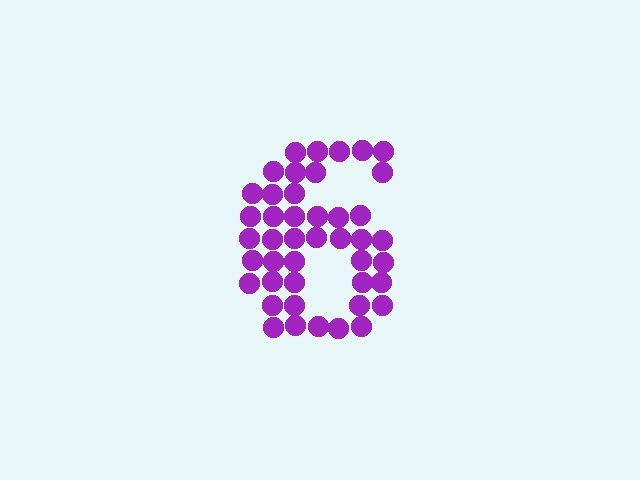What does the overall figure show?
The overall figure shows the digit 6.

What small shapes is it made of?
It is made of small circles.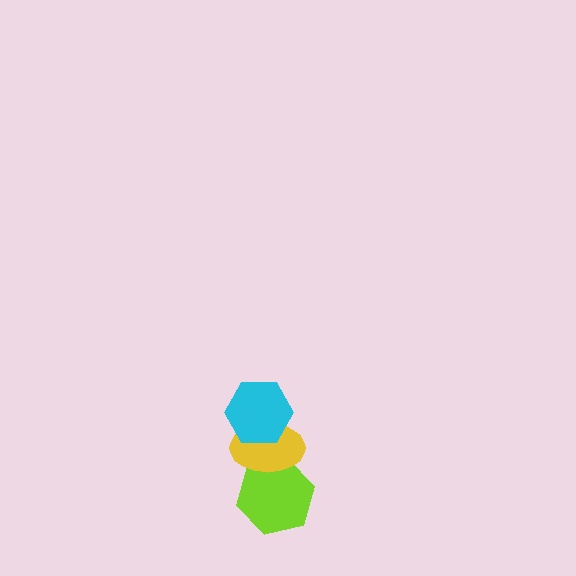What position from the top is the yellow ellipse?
The yellow ellipse is 2nd from the top.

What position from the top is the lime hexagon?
The lime hexagon is 3rd from the top.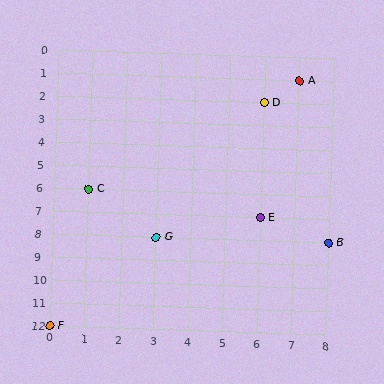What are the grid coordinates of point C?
Point C is at grid coordinates (1, 6).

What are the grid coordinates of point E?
Point E is at grid coordinates (6, 7).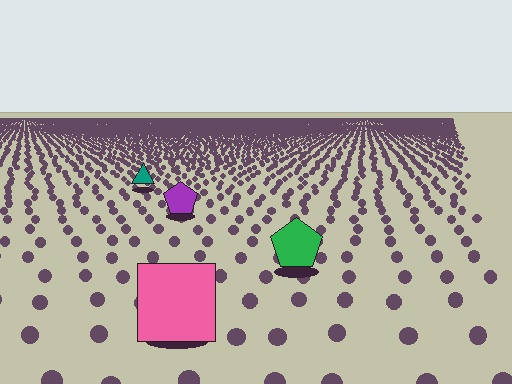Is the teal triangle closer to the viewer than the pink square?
No. The pink square is closer — you can tell from the texture gradient: the ground texture is coarser near it.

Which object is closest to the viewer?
The pink square is closest. The texture marks near it are larger and more spread out.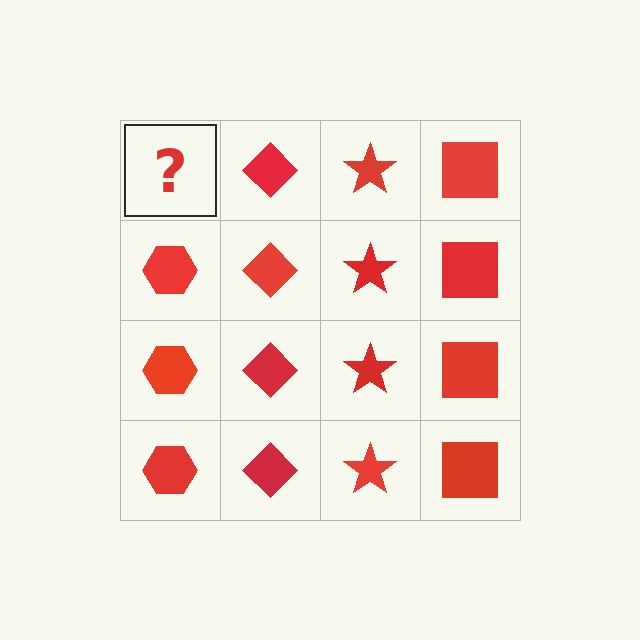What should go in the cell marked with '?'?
The missing cell should contain a red hexagon.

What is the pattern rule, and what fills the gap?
The rule is that each column has a consistent shape. The gap should be filled with a red hexagon.